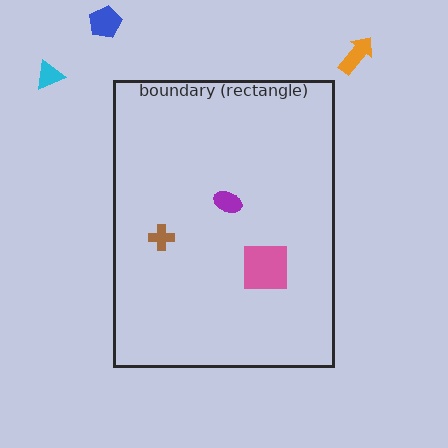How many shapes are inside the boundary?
3 inside, 3 outside.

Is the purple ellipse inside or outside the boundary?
Inside.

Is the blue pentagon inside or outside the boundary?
Outside.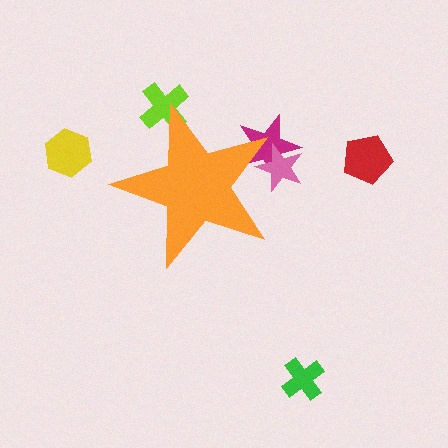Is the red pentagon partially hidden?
No, the red pentagon is fully visible.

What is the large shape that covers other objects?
An orange star.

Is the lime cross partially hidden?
Yes, the lime cross is partially hidden behind the orange star.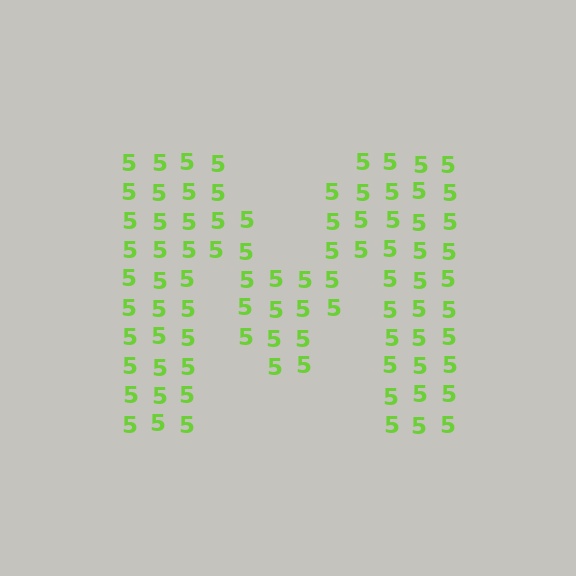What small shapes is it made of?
It is made of small digit 5's.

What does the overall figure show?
The overall figure shows the letter M.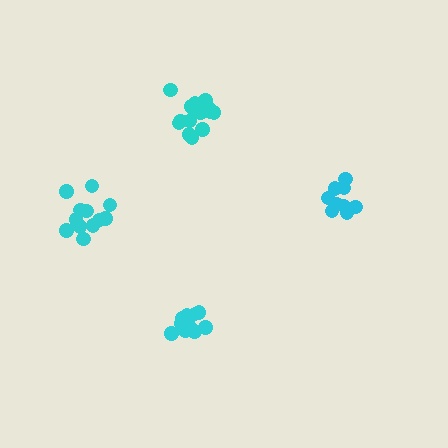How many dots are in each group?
Group 1: 12 dots, Group 2: 12 dots, Group 3: 15 dots, Group 4: 9 dots (48 total).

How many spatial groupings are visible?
There are 4 spatial groupings.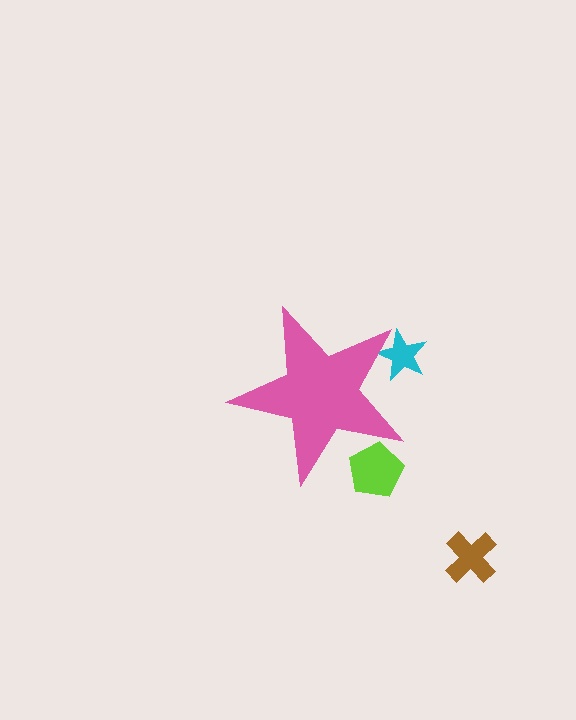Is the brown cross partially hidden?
No, the brown cross is fully visible.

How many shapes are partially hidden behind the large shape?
2 shapes are partially hidden.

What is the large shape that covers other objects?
A pink star.